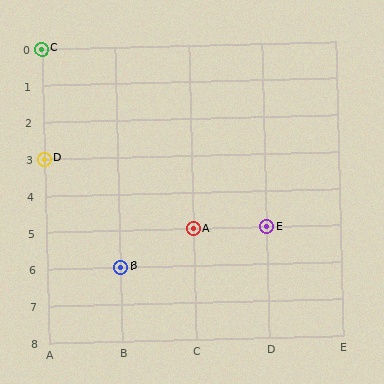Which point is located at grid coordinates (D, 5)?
Point E is at (D, 5).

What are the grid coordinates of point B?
Point B is at grid coordinates (B, 6).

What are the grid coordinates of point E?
Point E is at grid coordinates (D, 5).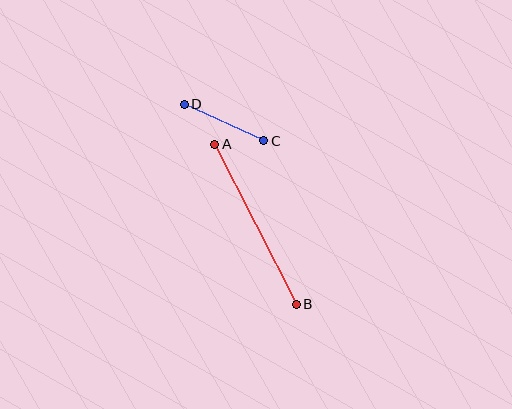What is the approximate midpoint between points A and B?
The midpoint is at approximately (256, 224) pixels.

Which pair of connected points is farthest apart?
Points A and B are farthest apart.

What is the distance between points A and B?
The distance is approximately 180 pixels.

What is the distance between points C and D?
The distance is approximately 88 pixels.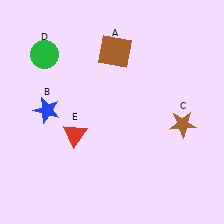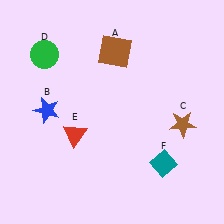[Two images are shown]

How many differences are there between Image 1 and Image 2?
There is 1 difference between the two images.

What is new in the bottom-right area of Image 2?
A teal diamond (F) was added in the bottom-right area of Image 2.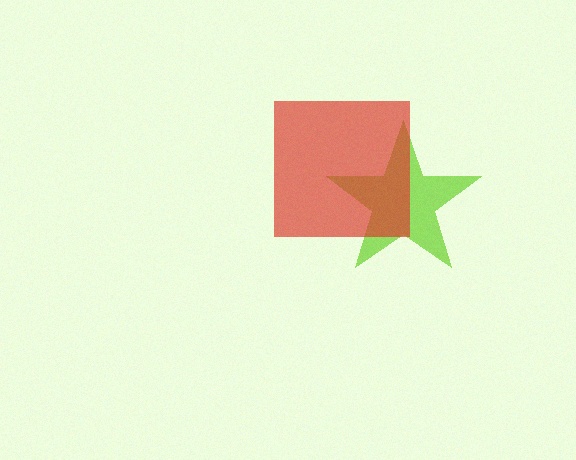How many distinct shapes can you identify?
There are 2 distinct shapes: a lime star, a red square.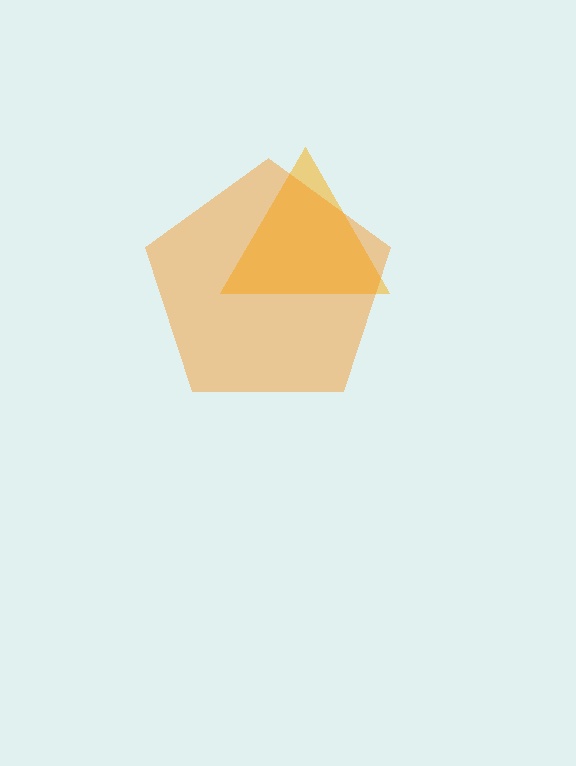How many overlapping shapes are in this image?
There are 2 overlapping shapes in the image.